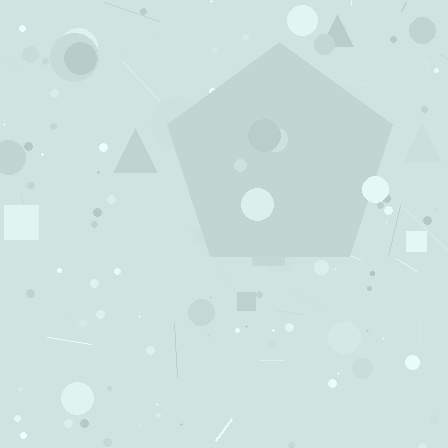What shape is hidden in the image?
A pentagon is hidden in the image.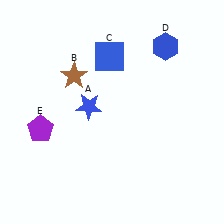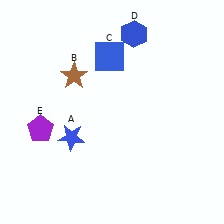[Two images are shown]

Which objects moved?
The objects that moved are: the blue star (A), the blue hexagon (D).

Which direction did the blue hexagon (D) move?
The blue hexagon (D) moved left.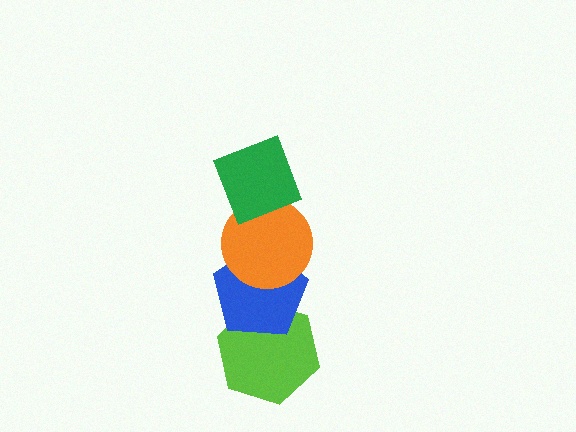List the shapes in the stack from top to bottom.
From top to bottom: the green diamond, the orange circle, the blue pentagon, the lime hexagon.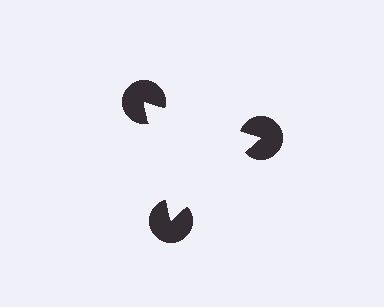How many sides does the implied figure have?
3 sides.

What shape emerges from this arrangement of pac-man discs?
An illusory triangle — its edges are inferred from the aligned wedge cuts in the pac-man discs, not physically drawn.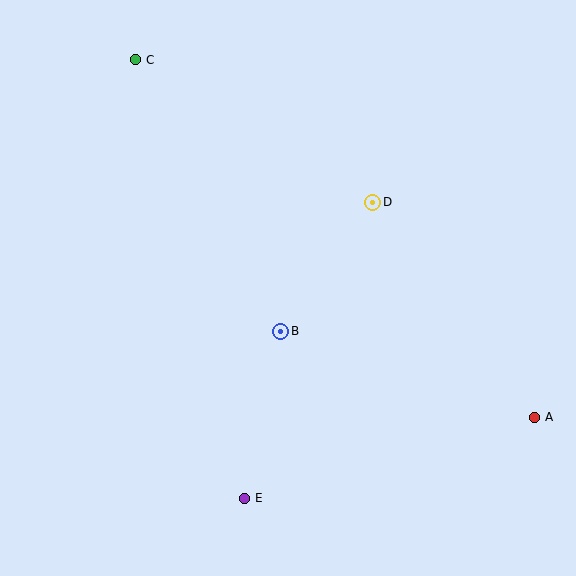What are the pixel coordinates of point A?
Point A is at (535, 417).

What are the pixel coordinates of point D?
Point D is at (373, 202).